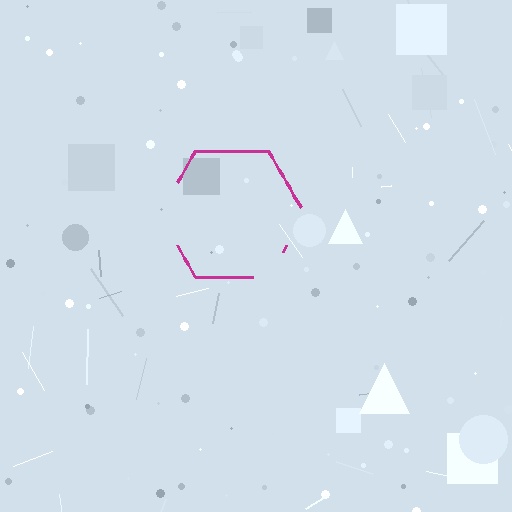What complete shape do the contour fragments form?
The contour fragments form a hexagon.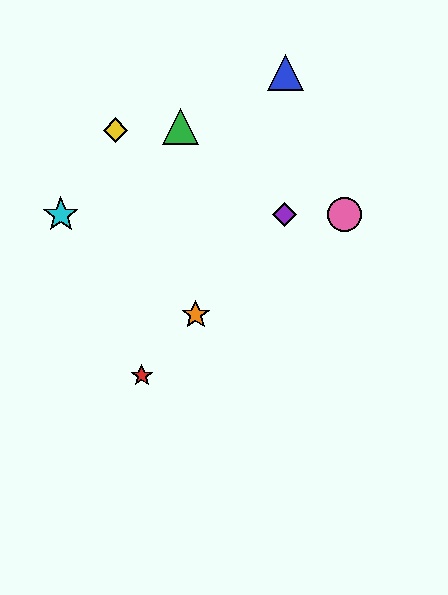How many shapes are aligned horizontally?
3 shapes (the purple diamond, the cyan star, the pink circle) are aligned horizontally.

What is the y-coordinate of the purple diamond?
The purple diamond is at y≈215.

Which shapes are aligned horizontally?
The purple diamond, the cyan star, the pink circle are aligned horizontally.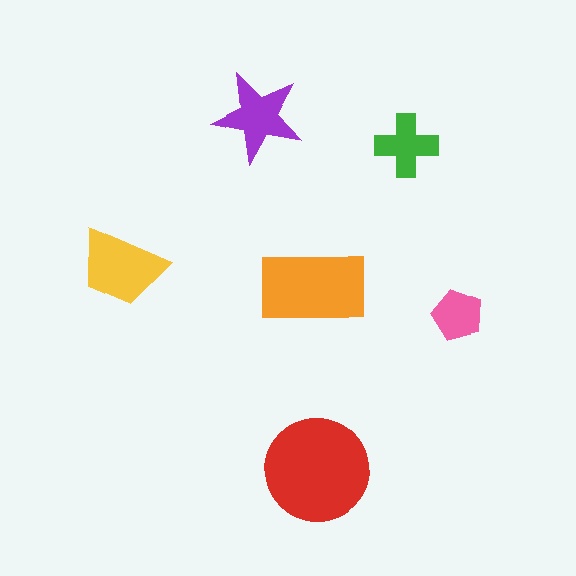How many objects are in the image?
There are 6 objects in the image.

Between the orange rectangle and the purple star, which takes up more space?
The orange rectangle.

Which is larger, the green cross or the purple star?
The purple star.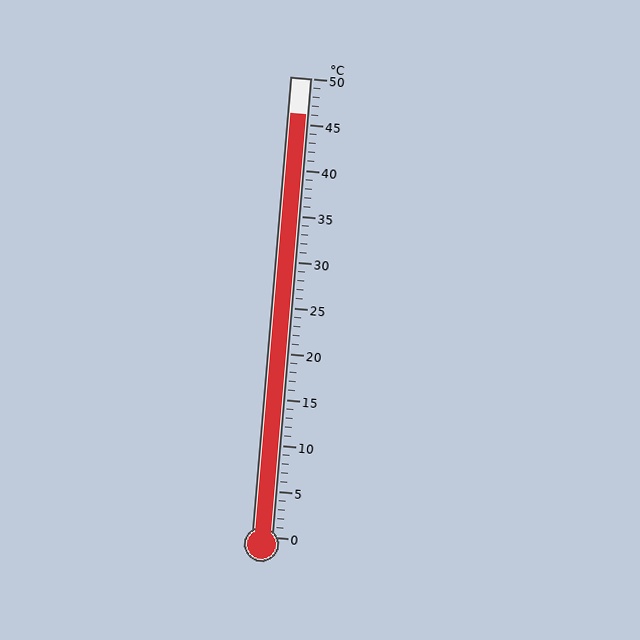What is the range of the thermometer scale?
The thermometer scale ranges from 0°C to 50°C.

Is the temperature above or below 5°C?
The temperature is above 5°C.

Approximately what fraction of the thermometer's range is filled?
The thermometer is filled to approximately 90% of its range.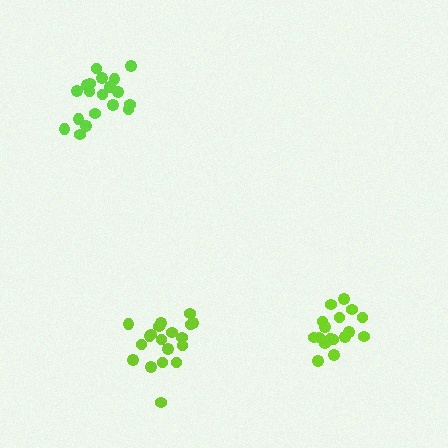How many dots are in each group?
Group 1: 19 dots, Group 2: 17 dots, Group 3: 19 dots (55 total).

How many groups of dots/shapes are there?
There are 3 groups.